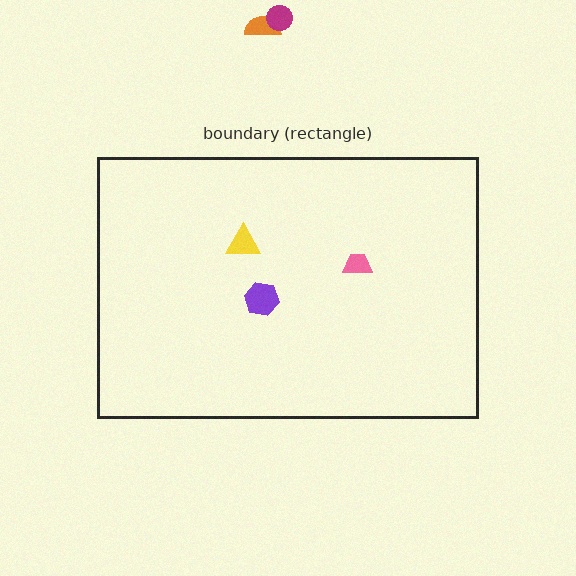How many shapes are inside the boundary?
3 inside, 2 outside.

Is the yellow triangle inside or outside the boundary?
Inside.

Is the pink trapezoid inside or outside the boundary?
Inside.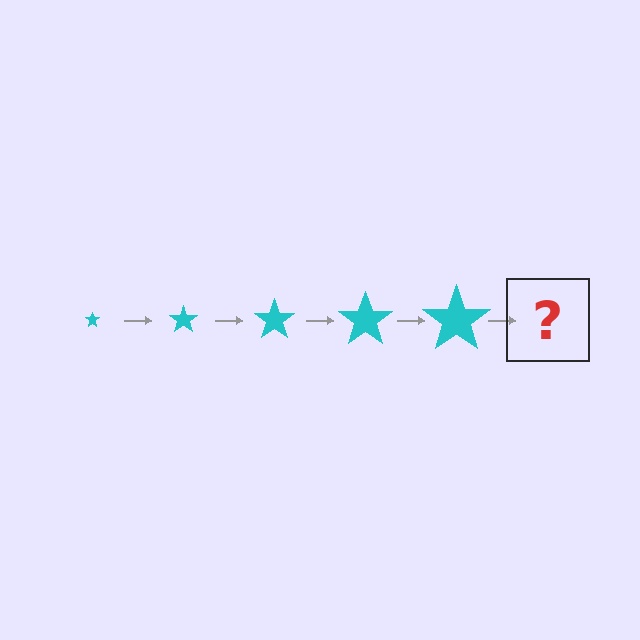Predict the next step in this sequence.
The next step is a cyan star, larger than the previous one.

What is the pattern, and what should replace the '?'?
The pattern is that the star gets progressively larger each step. The '?' should be a cyan star, larger than the previous one.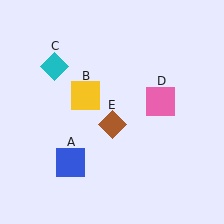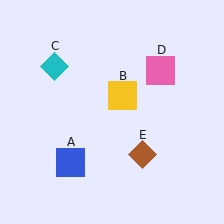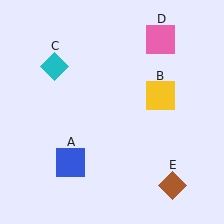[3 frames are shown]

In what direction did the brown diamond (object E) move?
The brown diamond (object E) moved down and to the right.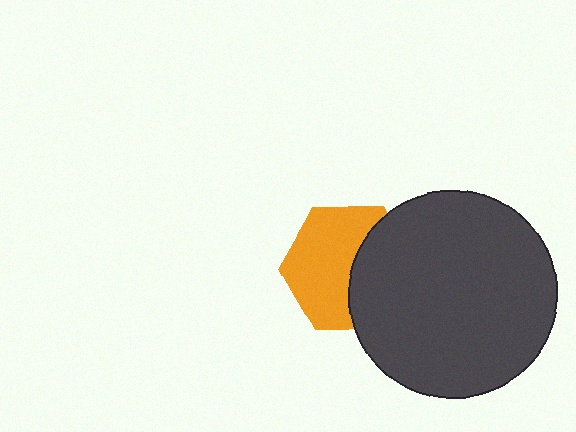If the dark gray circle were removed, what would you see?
You would see the complete orange hexagon.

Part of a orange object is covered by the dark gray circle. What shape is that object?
It is a hexagon.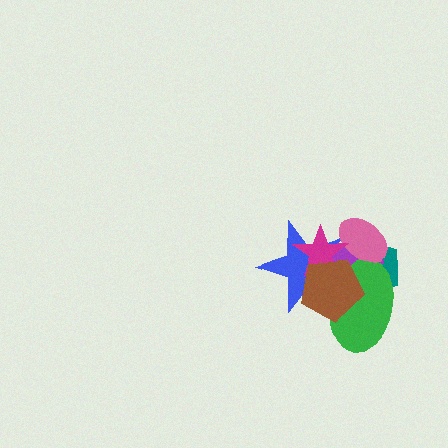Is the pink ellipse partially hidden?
Yes, it is partially covered by another shape.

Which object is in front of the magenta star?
The brown pentagon is in front of the magenta star.